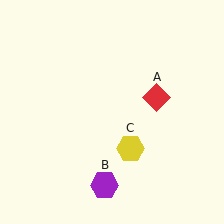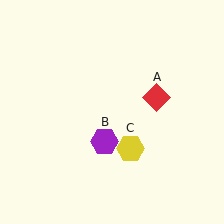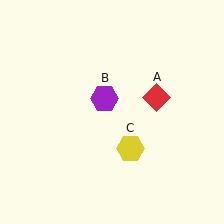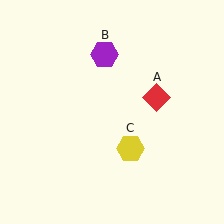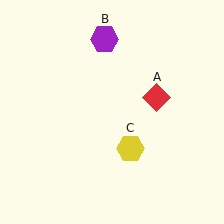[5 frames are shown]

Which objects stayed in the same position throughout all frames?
Red diamond (object A) and yellow hexagon (object C) remained stationary.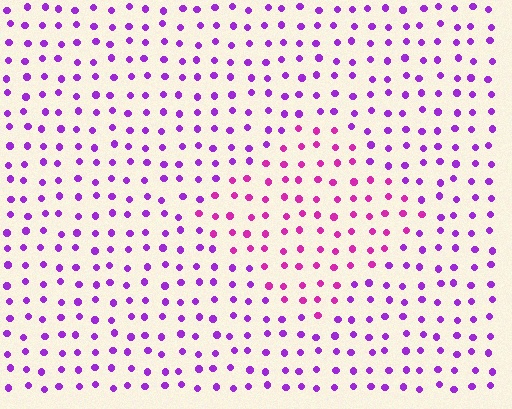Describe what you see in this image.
The image is filled with small purple elements in a uniform arrangement. A diamond-shaped region is visible where the elements are tinted to a slightly different hue, forming a subtle color boundary.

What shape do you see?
I see a diamond.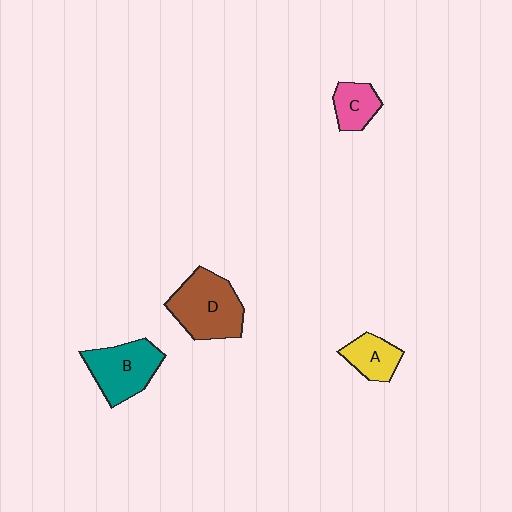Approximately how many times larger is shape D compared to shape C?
Approximately 2.2 times.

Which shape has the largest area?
Shape D (brown).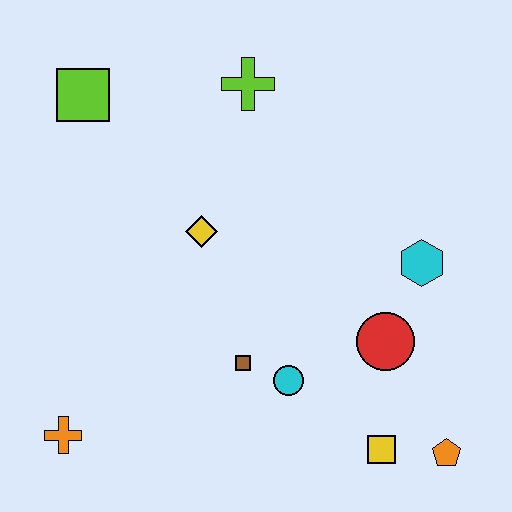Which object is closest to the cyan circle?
The brown square is closest to the cyan circle.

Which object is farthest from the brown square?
The lime square is farthest from the brown square.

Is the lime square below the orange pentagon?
No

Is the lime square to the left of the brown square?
Yes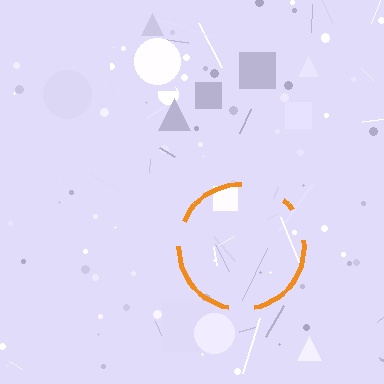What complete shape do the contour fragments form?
The contour fragments form a circle.